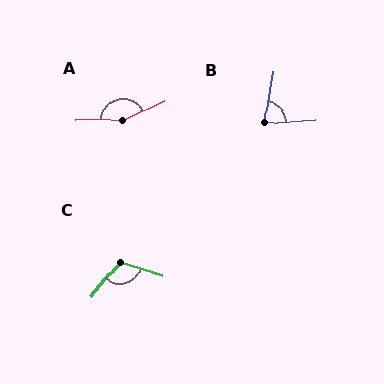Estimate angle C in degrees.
Approximately 112 degrees.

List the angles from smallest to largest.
B (76°), C (112°), A (157°).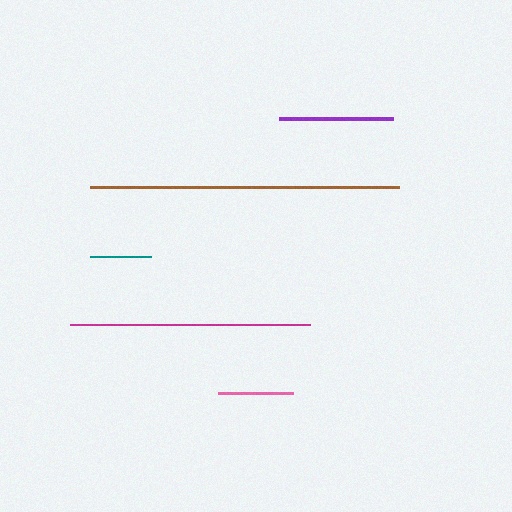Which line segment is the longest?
The brown line is the longest at approximately 309 pixels.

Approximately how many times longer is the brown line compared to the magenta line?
The brown line is approximately 1.3 times the length of the magenta line.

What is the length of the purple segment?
The purple segment is approximately 114 pixels long.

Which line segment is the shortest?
The teal line is the shortest at approximately 61 pixels.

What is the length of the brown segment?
The brown segment is approximately 309 pixels long.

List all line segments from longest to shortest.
From longest to shortest: brown, magenta, purple, pink, teal.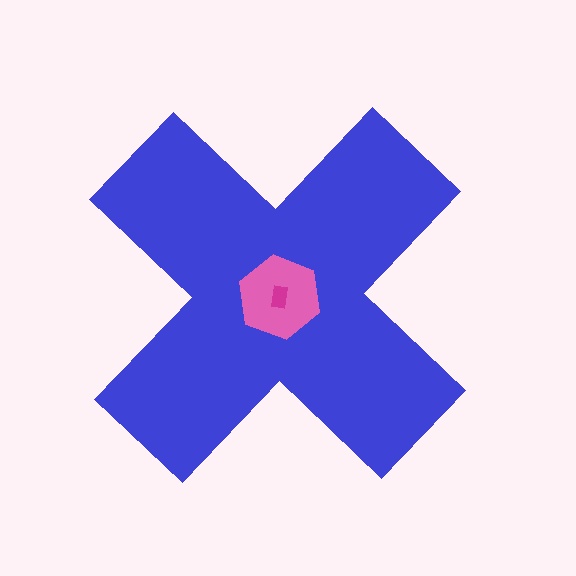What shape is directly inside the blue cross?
The pink hexagon.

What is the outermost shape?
The blue cross.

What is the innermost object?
The magenta rectangle.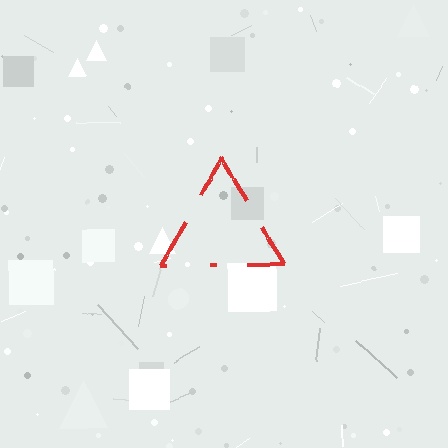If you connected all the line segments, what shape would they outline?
They would outline a triangle.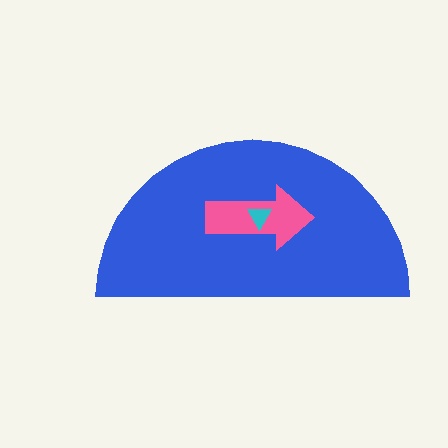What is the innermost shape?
The cyan triangle.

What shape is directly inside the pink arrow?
The cyan triangle.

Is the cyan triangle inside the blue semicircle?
Yes.